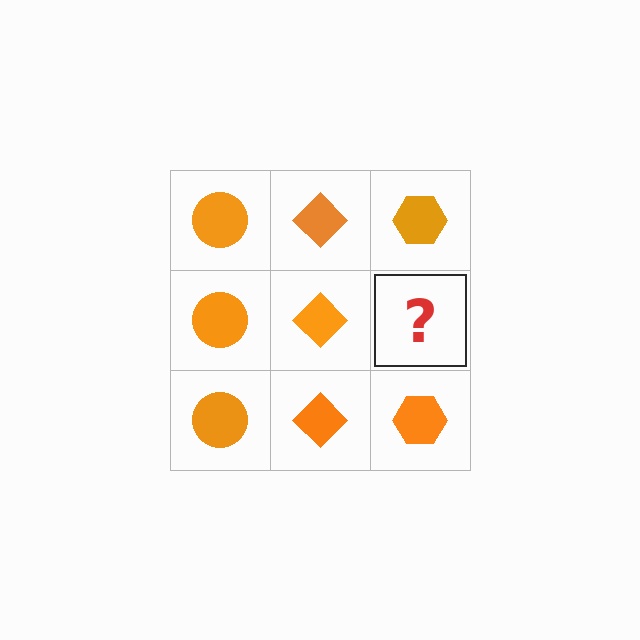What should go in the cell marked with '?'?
The missing cell should contain an orange hexagon.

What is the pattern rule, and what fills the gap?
The rule is that each column has a consistent shape. The gap should be filled with an orange hexagon.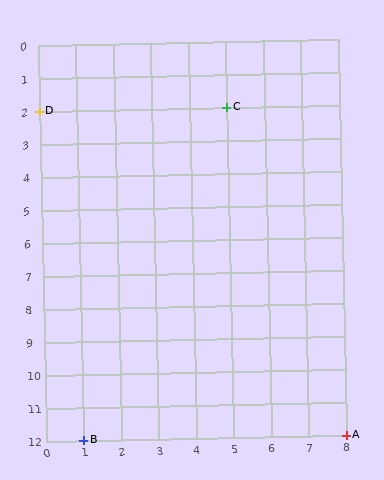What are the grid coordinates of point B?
Point B is at grid coordinates (1, 12).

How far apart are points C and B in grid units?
Points C and B are 4 columns and 10 rows apart (about 10.8 grid units diagonally).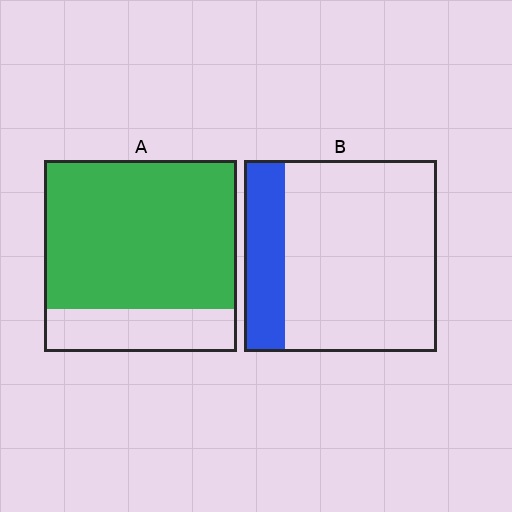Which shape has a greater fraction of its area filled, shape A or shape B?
Shape A.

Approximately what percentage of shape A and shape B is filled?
A is approximately 80% and B is approximately 20%.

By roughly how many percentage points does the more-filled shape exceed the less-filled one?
By roughly 55 percentage points (A over B).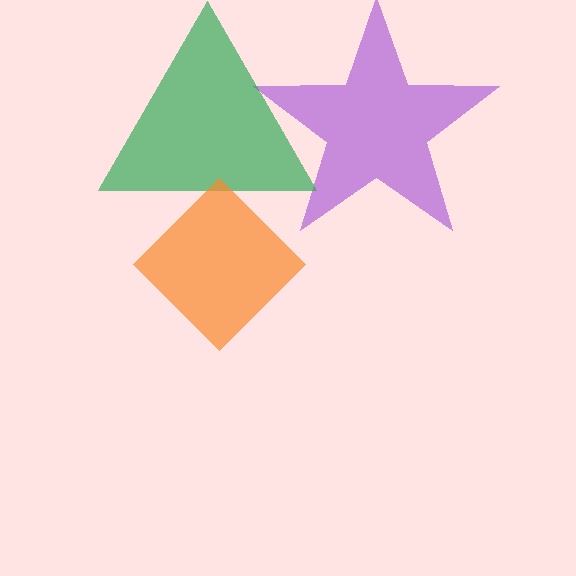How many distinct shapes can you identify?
There are 3 distinct shapes: a purple star, a green triangle, an orange diamond.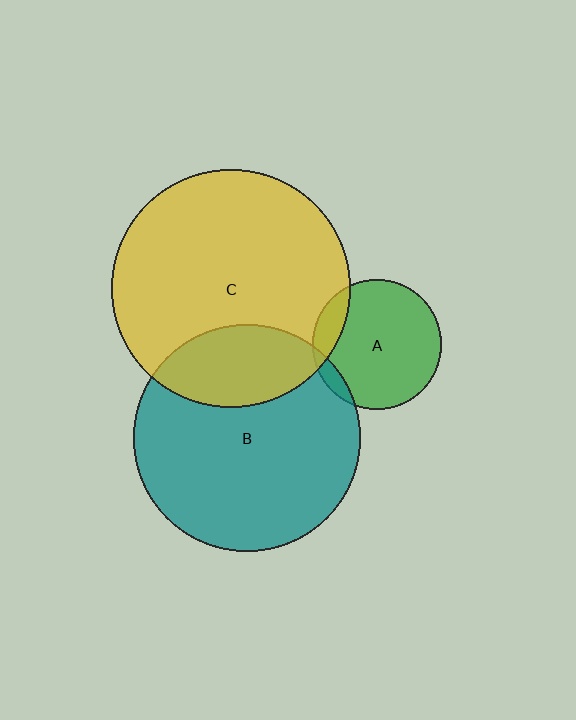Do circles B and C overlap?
Yes.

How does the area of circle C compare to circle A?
Approximately 3.4 times.